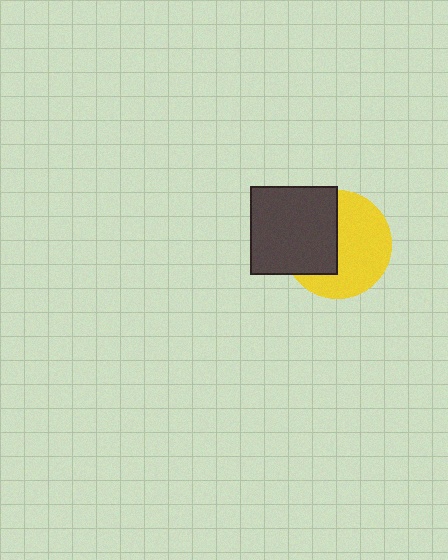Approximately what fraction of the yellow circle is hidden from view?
Roughly 42% of the yellow circle is hidden behind the dark gray square.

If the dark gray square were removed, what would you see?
You would see the complete yellow circle.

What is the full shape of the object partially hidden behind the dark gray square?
The partially hidden object is a yellow circle.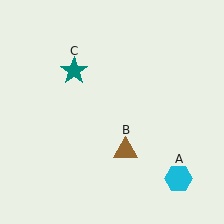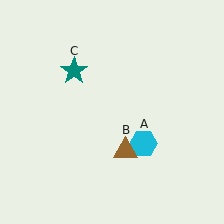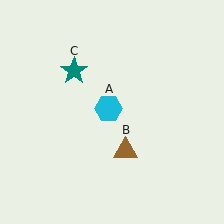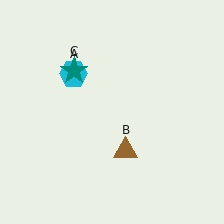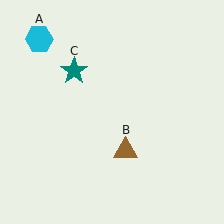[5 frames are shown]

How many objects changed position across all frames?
1 object changed position: cyan hexagon (object A).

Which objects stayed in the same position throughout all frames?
Brown triangle (object B) and teal star (object C) remained stationary.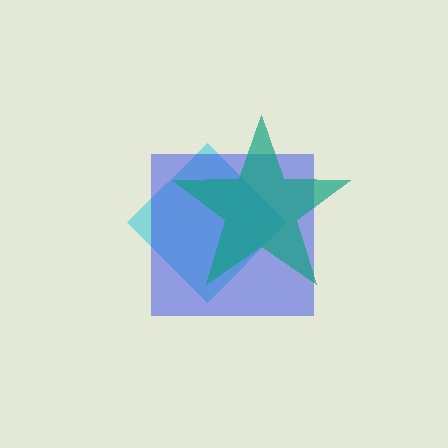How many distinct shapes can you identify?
There are 3 distinct shapes: a cyan diamond, a blue square, a teal star.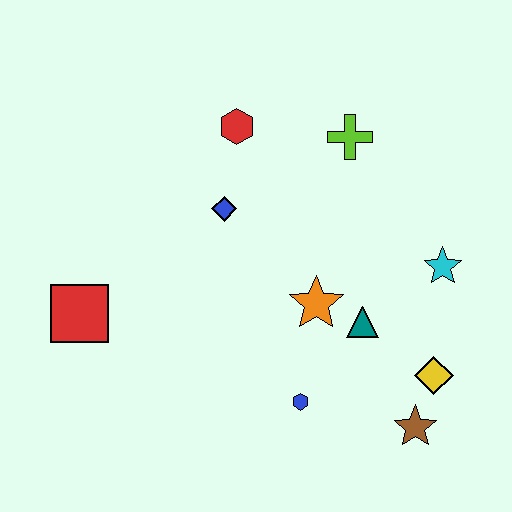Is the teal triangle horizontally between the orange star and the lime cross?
No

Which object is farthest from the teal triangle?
The red square is farthest from the teal triangle.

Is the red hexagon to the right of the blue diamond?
Yes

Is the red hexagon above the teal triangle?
Yes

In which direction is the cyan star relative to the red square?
The cyan star is to the right of the red square.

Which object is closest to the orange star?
The teal triangle is closest to the orange star.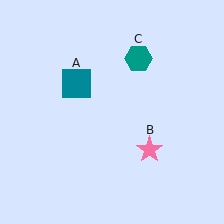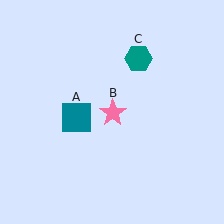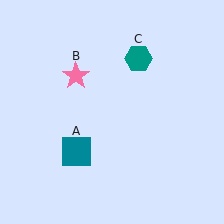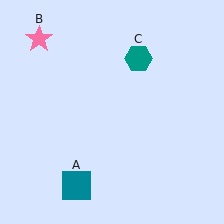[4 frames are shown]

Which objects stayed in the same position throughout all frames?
Teal hexagon (object C) remained stationary.